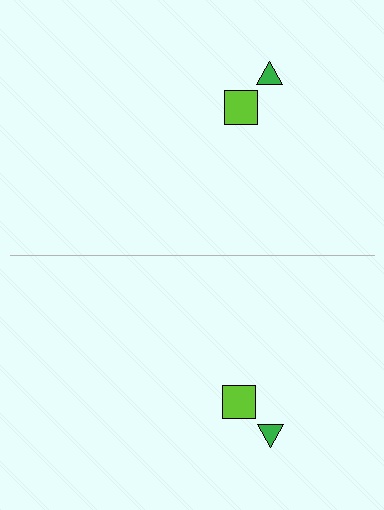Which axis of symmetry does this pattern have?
The pattern has a horizontal axis of symmetry running through the center of the image.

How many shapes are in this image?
There are 4 shapes in this image.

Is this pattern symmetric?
Yes, this pattern has bilateral (reflection) symmetry.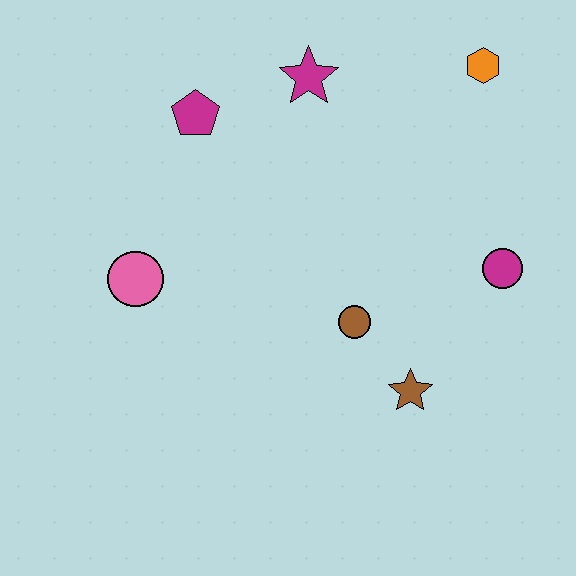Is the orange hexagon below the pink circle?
No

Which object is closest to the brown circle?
The brown star is closest to the brown circle.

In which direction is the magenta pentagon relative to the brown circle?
The magenta pentagon is above the brown circle.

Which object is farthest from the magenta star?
The brown star is farthest from the magenta star.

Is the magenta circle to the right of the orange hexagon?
Yes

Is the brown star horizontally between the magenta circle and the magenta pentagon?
Yes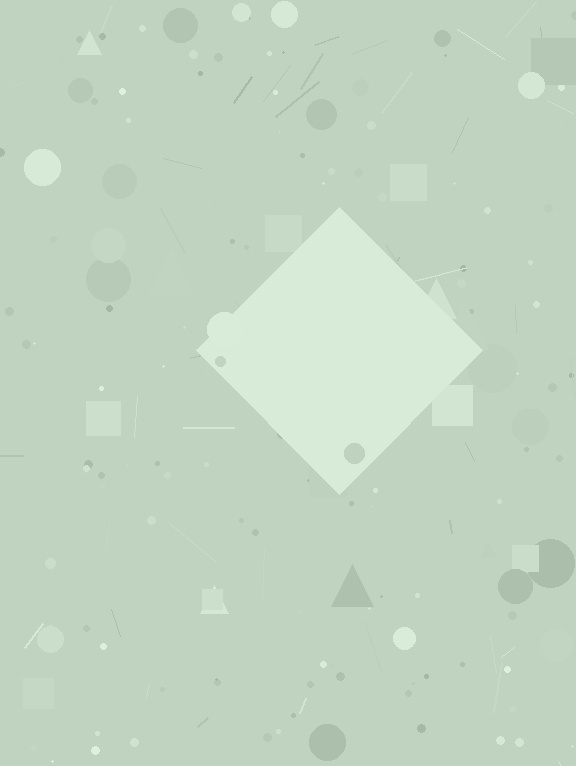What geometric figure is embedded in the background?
A diamond is embedded in the background.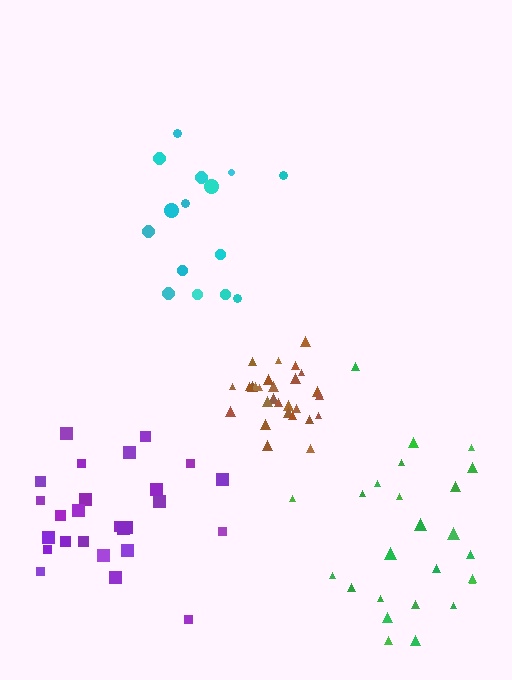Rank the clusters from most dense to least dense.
brown, purple, green, cyan.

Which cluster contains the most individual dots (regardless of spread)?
Brown (29).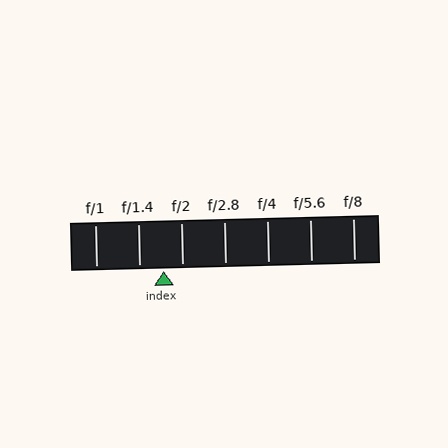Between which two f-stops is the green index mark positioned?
The index mark is between f/1.4 and f/2.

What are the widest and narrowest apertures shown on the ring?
The widest aperture shown is f/1 and the narrowest is f/8.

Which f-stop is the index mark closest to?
The index mark is closest to f/2.